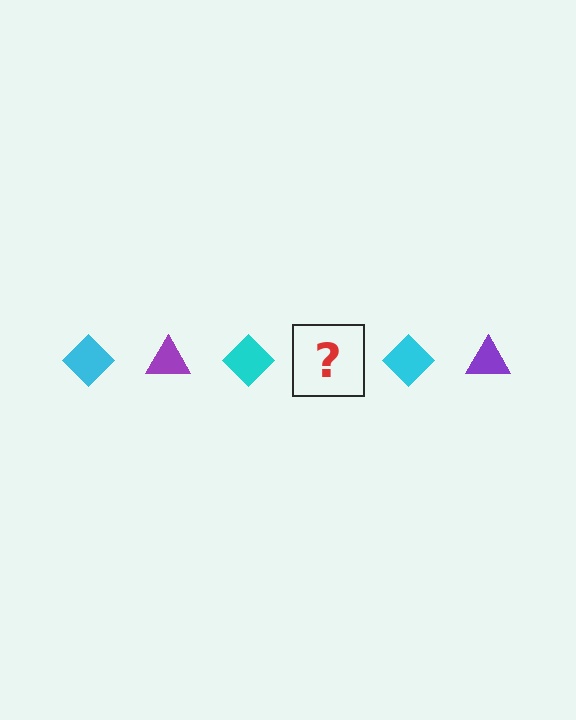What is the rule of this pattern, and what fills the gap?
The rule is that the pattern alternates between cyan diamond and purple triangle. The gap should be filled with a purple triangle.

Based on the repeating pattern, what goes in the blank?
The blank should be a purple triangle.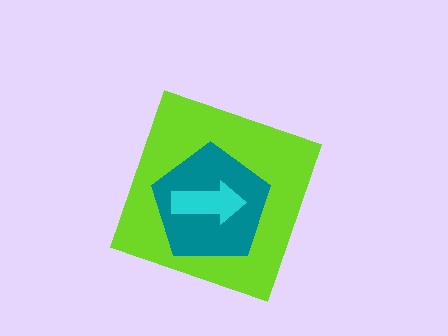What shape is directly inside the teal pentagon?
The cyan arrow.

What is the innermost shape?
The cyan arrow.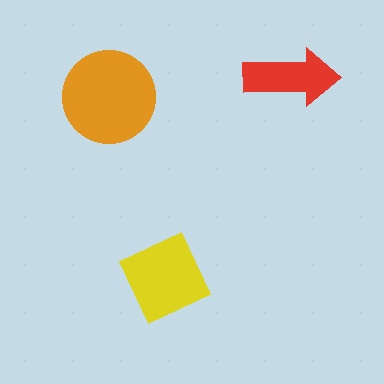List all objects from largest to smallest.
The orange circle, the yellow diamond, the red arrow.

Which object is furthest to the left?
The orange circle is leftmost.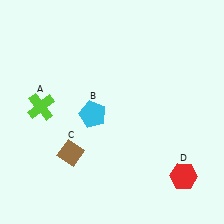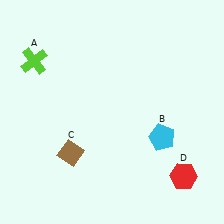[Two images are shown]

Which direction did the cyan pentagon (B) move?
The cyan pentagon (B) moved right.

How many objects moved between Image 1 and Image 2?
2 objects moved between the two images.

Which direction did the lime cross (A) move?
The lime cross (A) moved up.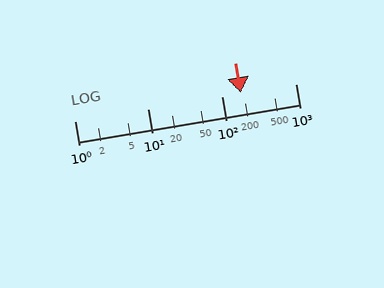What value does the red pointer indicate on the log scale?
The pointer indicates approximately 180.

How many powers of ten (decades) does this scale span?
The scale spans 3 decades, from 1 to 1000.